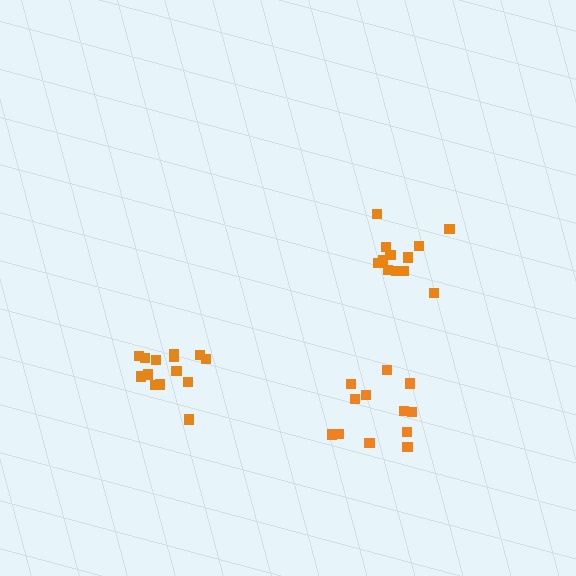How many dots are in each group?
Group 1: 12 dots, Group 2: 14 dots, Group 3: 12 dots (38 total).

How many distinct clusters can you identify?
There are 3 distinct clusters.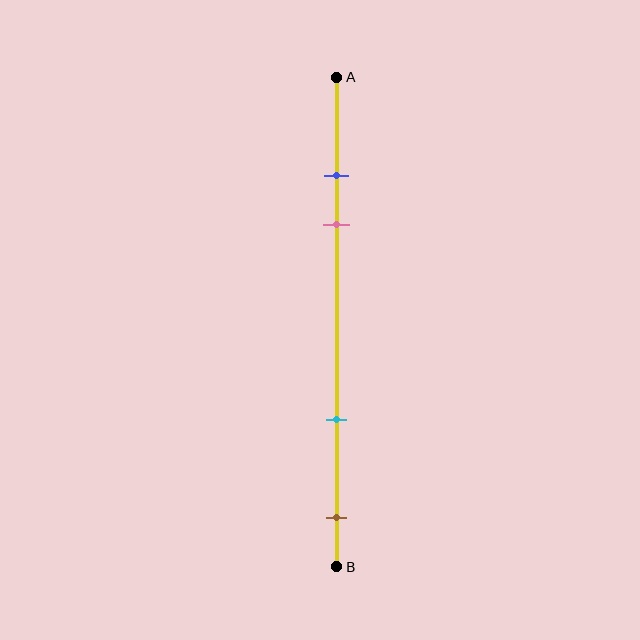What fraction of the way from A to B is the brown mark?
The brown mark is approximately 90% (0.9) of the way from A to B.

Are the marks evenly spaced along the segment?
No, the marks are not evenly spaced.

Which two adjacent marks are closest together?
The blue and pink marks are the closest adjacent pair.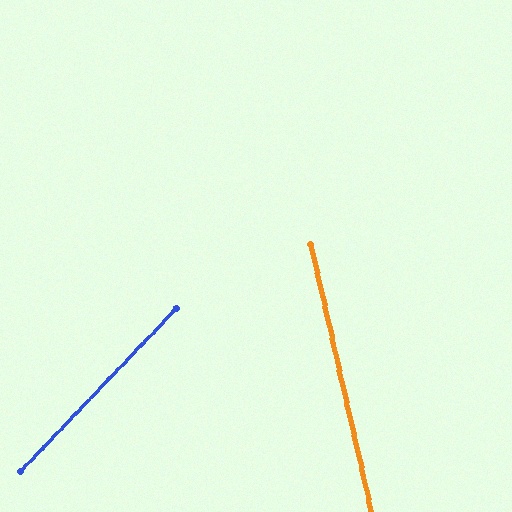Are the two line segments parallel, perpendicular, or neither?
Neither parallel nor perpendicular — they differ by about 57°.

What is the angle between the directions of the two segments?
Approximately 57 degrees.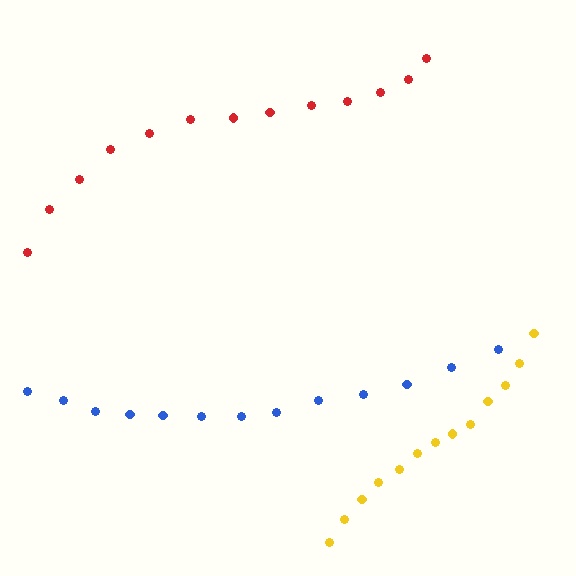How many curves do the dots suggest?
There are 3 distinct paths.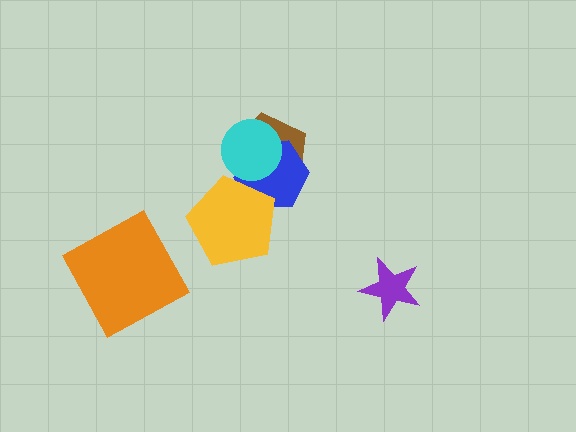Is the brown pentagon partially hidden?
Yes, it is partially covered by another shape.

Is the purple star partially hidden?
No, no other shape covers it.